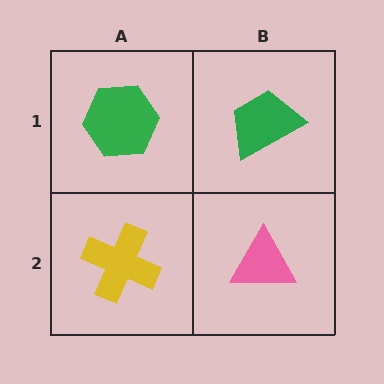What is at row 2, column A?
A yellow cross.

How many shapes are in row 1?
2 shapes.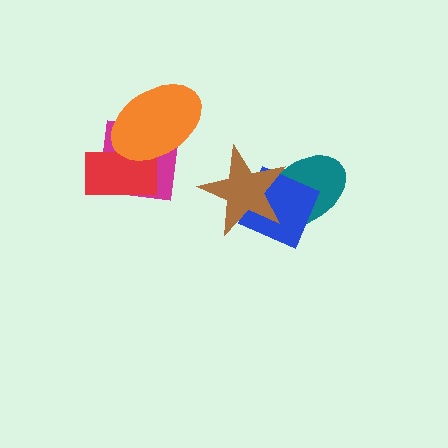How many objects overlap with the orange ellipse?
2 objects overlap with the orange ellipse.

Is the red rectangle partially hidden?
Yes, it is partially covered by another shape.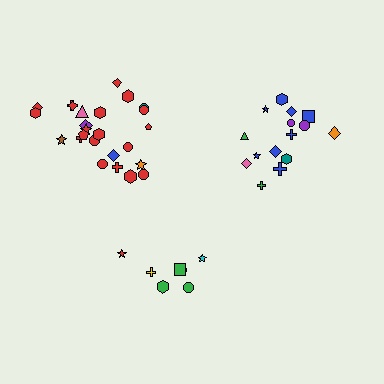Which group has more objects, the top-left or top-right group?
The top-left group.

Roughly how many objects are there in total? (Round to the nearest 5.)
Roughly 45 objects in total.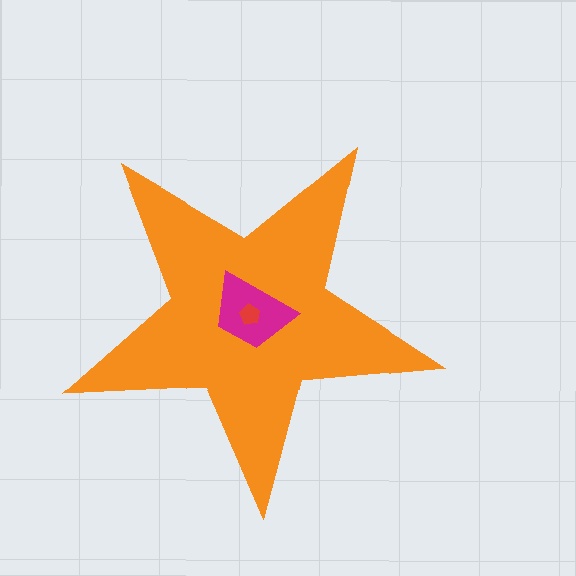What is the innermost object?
The red pentagon.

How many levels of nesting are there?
3.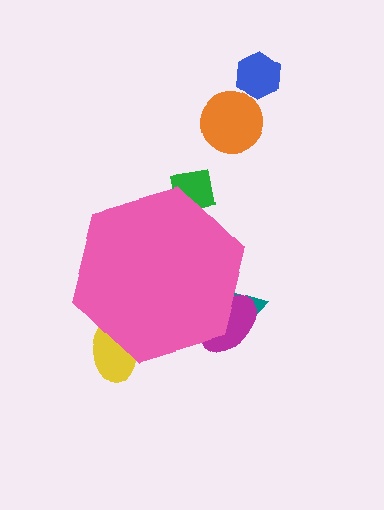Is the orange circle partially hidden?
No, the orange circle is fully visible.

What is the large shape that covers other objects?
A pink hexagon.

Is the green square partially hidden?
Yes, the green square is partially hidden behind the pink hexagon.